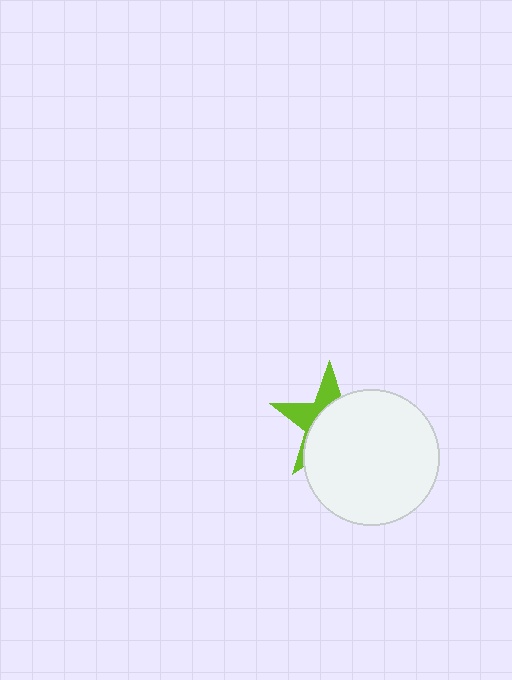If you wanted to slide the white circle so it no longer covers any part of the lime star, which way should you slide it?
Slide it toward the lower-right — that is the most direct way to separate the two shapes.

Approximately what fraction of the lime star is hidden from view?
Roughly 65% of the lime star is hidden behind the white circle.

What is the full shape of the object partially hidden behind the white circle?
The partially hidden object is a lime star.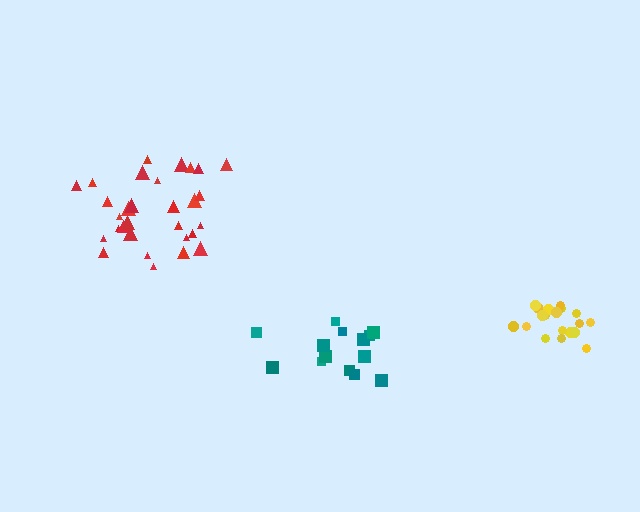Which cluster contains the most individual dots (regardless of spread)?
Red (30).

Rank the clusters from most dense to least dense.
yellow, red, teal.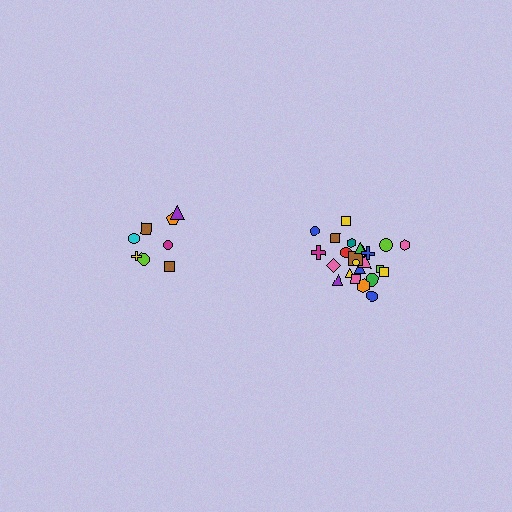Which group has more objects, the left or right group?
The right group.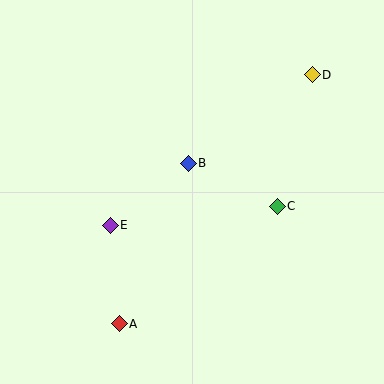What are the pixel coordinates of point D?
Point D is at (312, 75).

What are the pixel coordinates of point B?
Point B is at (188, 163).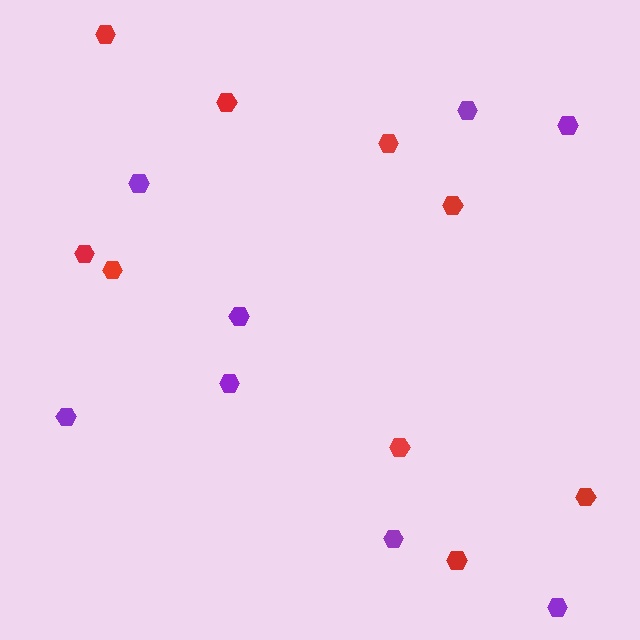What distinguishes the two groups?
There are 2 groups: one group of purple hexagons (8) and one group of red hexagons (9).